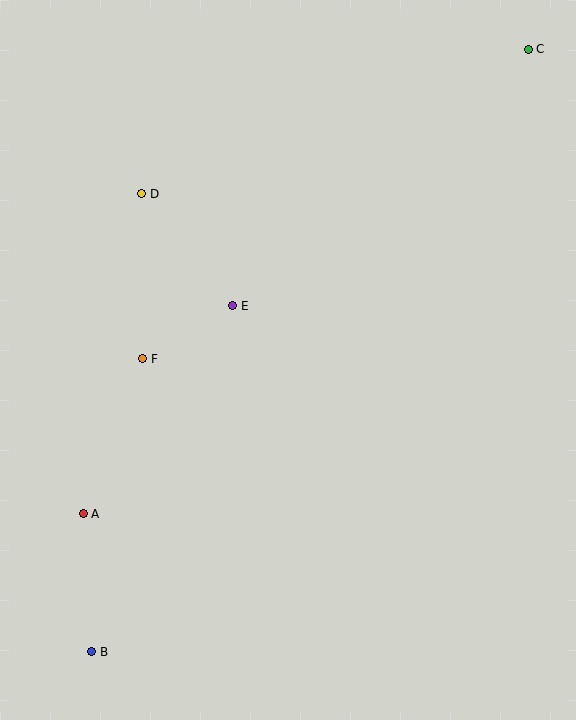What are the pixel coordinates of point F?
Point F is at (143, 359).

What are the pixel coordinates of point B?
Point B is at (92, 652).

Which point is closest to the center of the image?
Point E at (233, 306) is closest to the center.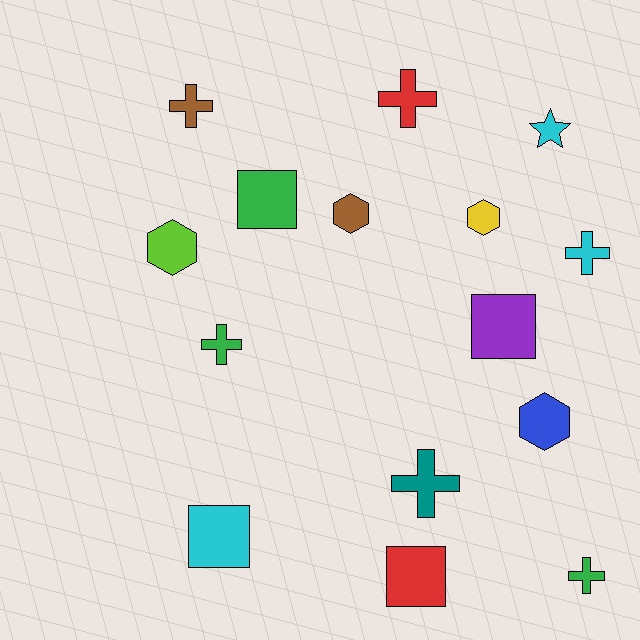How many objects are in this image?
There are 15 objects.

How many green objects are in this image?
There are 3 green objects.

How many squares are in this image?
There are 4 squares.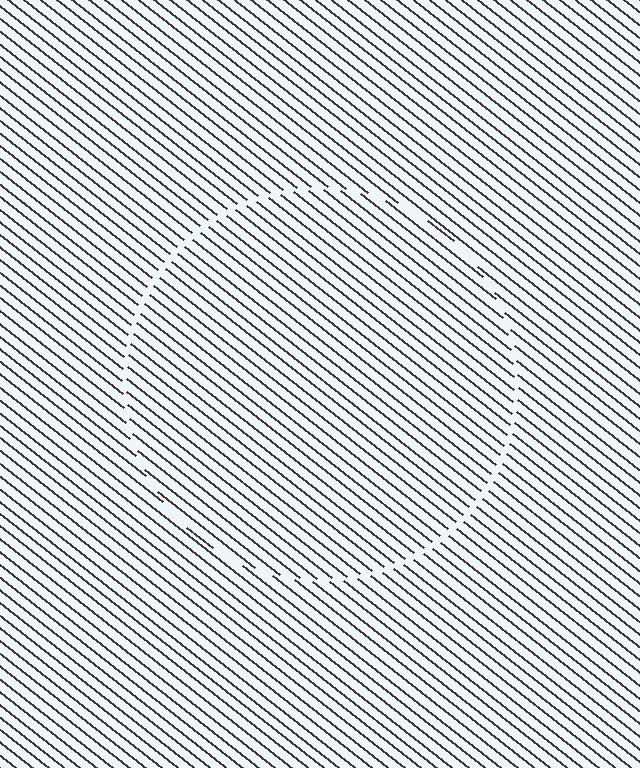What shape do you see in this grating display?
An illusory circle. The interior of the shape contains the same grating, shifted by half a period — the contour is defined by the phase discontinuity where line-ends from the inner and outer gratings abut.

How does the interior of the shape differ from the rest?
The interior of the shape contains the same grating, shifted by half a period — the contour is defined by the phase discontinuity where line-ends from the inner and outer gratings abut.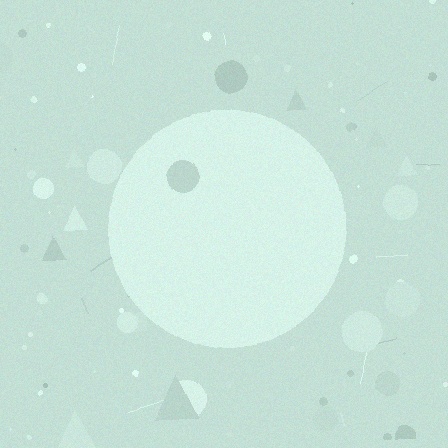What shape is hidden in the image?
A circle is hidden in the image.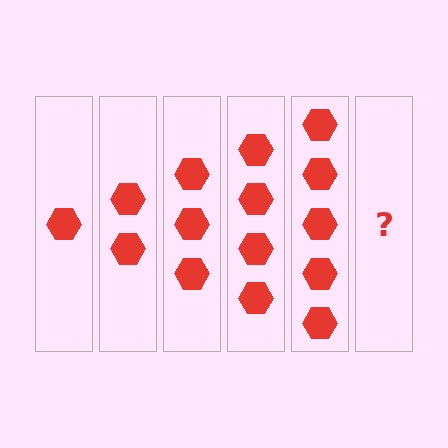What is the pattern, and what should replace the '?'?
The pattern is that each step adds one more hexagon. The '?' should be 6 hexagons.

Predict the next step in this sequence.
The next step is 6 hexagons.